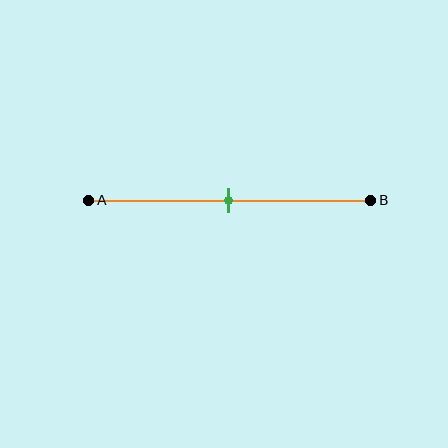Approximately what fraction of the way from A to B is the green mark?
The green mark is approximately 50% of the way from A to B.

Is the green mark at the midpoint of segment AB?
Yes, the mark is approximately at the midpoint.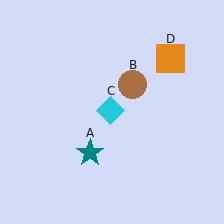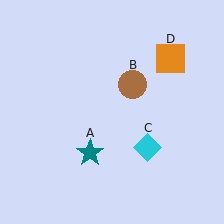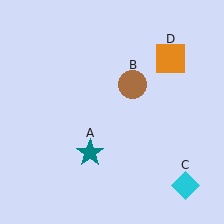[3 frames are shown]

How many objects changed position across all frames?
1 object changed position: cyan diamond (object C).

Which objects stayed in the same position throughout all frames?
Teal star (object A) and brown circle (object B) and orange square (object D) remained stationary.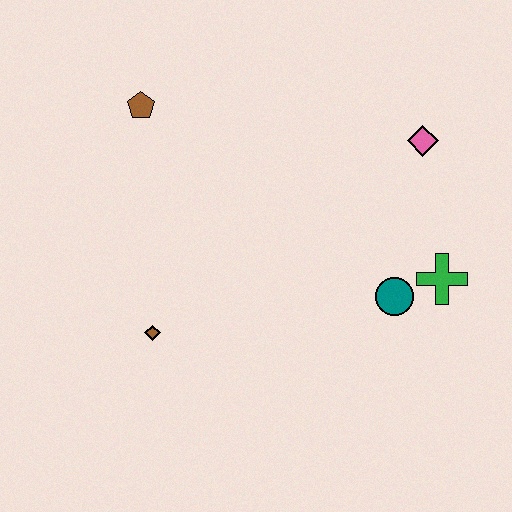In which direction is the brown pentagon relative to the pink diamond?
The brown pentagon is to the left of the pink diamond.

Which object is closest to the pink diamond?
The green cross is closest to the pink diamond.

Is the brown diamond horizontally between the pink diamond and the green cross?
No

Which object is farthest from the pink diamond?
The brown diamond is farthest from the pink diamond.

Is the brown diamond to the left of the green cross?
Yes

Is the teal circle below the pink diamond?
Yes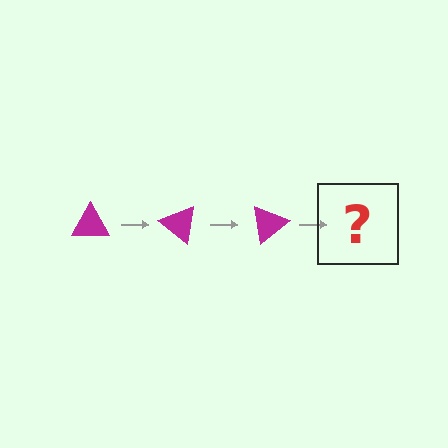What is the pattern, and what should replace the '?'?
The pattern is that the triangle rotates 40 degrees each step. The '?' should be a magenta triangle rotated 120 degrees.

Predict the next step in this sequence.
The next step is a magenta triangle rotated 120 degrees.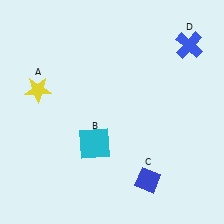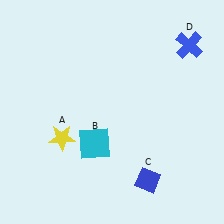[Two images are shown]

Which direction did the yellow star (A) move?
The yellow star (A) moved down.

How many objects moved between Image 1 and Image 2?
1 object moved between the two images.